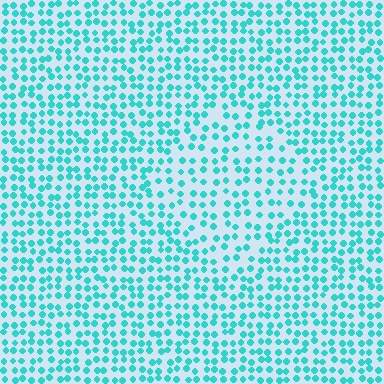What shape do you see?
I see a diamond.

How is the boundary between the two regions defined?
The boundary is defined by a change in element density (approximately 1.5x ratio). All elements are the same color, size, and shape.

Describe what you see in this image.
The image contains small cyan elements arranged at two different densities. A diamond-shaped region is visible where the elements are less densely packed than the surrounding area.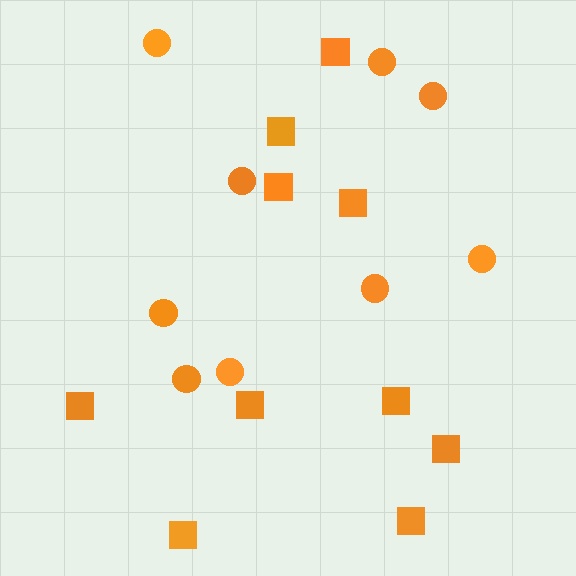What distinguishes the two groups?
There are 2 groups: one group of squares (10) and one group of circles (9).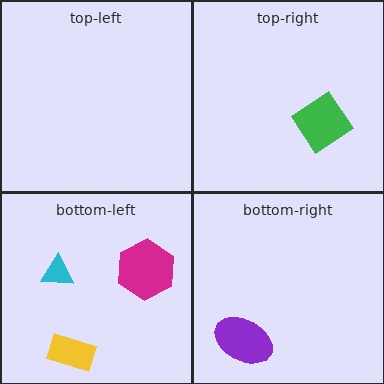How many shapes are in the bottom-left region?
3.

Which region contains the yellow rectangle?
The bottom-left region.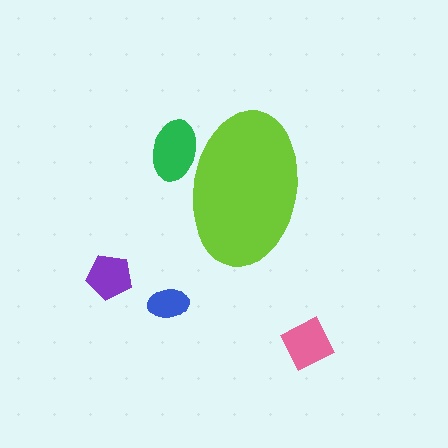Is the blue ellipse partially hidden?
No, the blue ellipse is fully visible.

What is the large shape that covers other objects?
A lime ellipse.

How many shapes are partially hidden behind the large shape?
1 shape is partially hidden.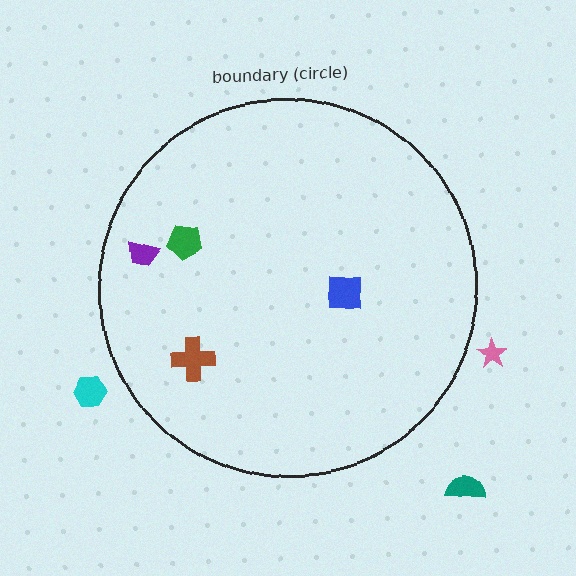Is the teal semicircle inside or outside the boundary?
Outside.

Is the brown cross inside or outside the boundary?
Inside.